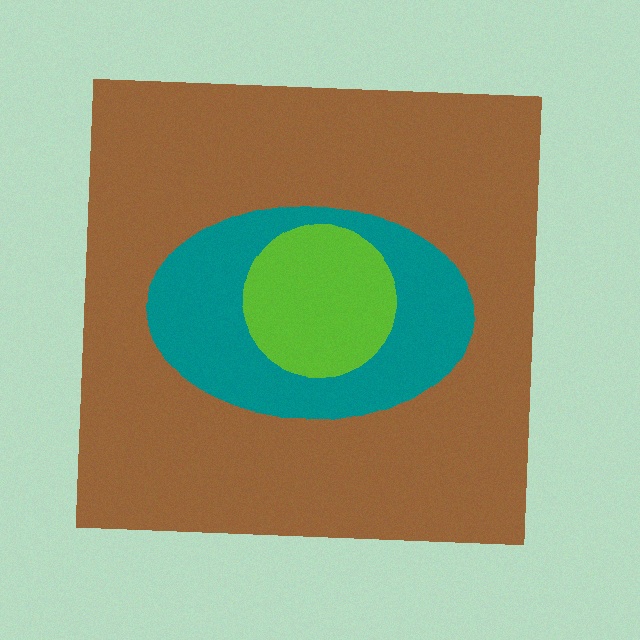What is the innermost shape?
The lime circle.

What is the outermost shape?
The brown square.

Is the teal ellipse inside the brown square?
Yes.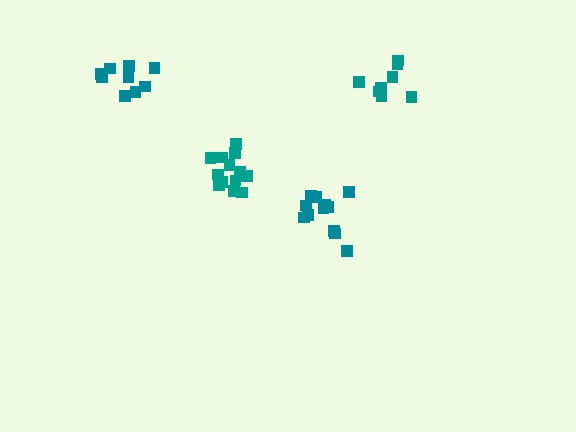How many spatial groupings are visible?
There are 4 spatial groupings.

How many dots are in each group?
Group 1: 8 dots, Group 2: 9 dots, Group 3: 12 dots, Group 4: 13 dots (42 total).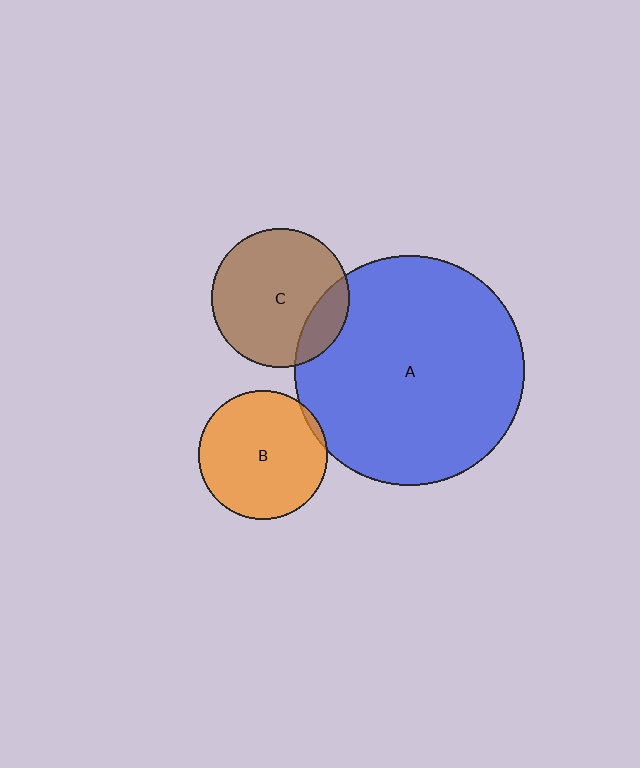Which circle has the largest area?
Circle A (blue).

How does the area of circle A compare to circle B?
Approximately 3.2 times.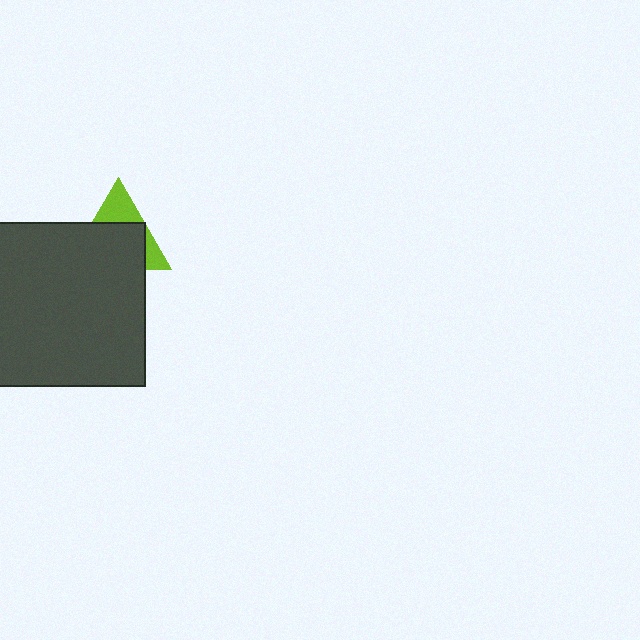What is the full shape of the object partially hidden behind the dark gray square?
The partially hidden object is a lime triangle.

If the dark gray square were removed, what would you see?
You would see the complete lime triangle.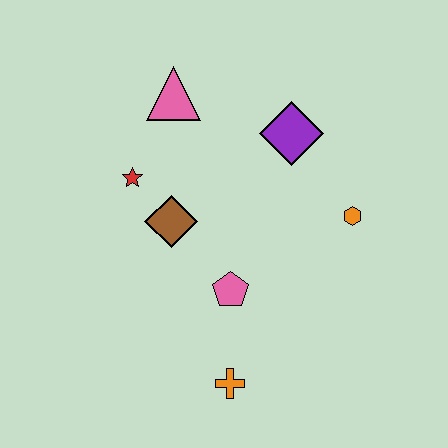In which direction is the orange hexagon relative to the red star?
The orange hexagon is to the right of the red star.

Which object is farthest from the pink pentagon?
The pink triangle is farthest from the pink pentagon.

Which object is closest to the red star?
The brown diamond is closest to the red star.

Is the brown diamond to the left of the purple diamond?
Yes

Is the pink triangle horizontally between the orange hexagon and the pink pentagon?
No